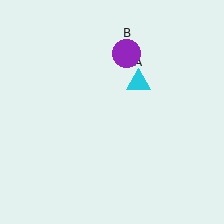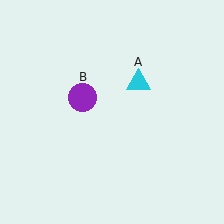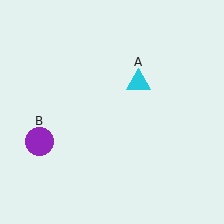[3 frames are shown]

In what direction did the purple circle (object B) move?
The purple circle (object B) moved down and to the left.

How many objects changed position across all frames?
1 object changed position: purple circle (object B).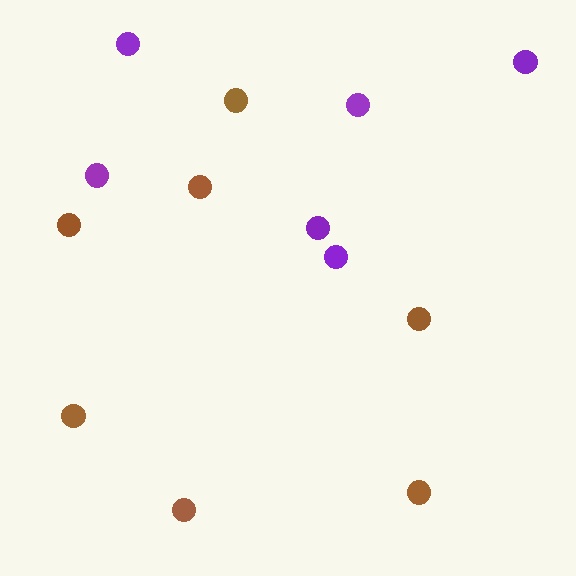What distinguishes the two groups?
There are 2 groups: one group of brown circles (7) and one group of purple circles (6).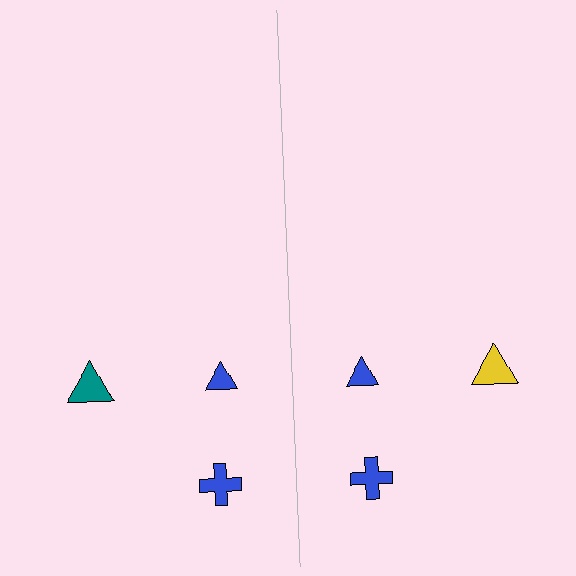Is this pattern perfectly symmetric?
No, the pattern is not perfectly symmetric. The yellow triangle on the right side breaks the symmetry — its mirror counterpart is teal.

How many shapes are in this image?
There are 6 shapes in this image.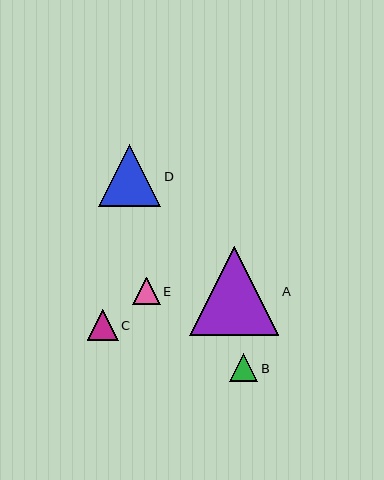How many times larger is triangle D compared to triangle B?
Triangle D is approximately 2.2 times the size of triangle B.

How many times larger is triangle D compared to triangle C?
Triangle D is approximately 2.0 times the size of triangle C.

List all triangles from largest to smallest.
From largest to smallest: A, D, C, B, E.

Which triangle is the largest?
Triangle A is the largest with a size of approximately 90 pixels.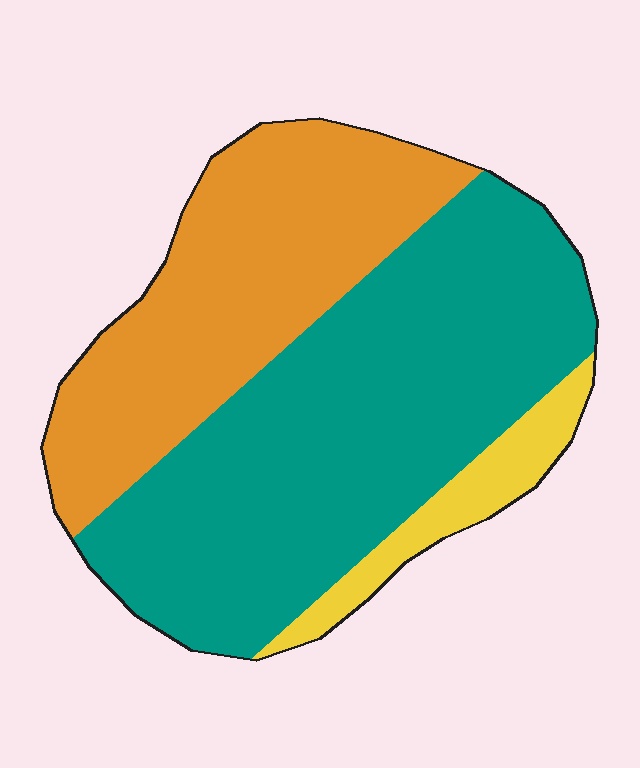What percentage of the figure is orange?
Orange covers about 35% of the figure.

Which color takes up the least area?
Yellow, at roughly 10%.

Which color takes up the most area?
Teal, at roughly 55%.